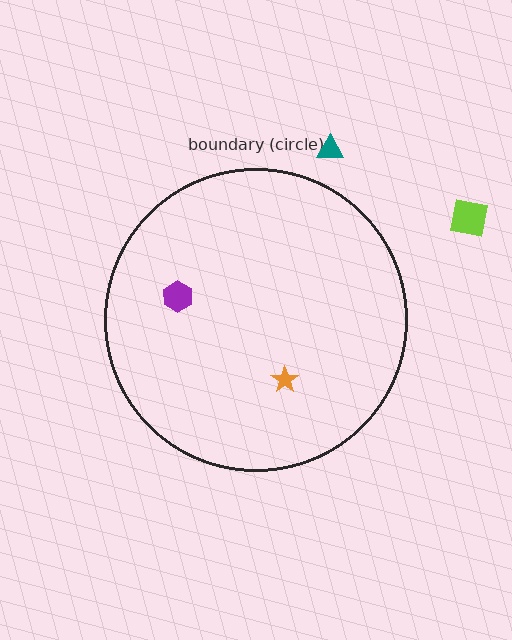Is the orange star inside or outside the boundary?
Inside.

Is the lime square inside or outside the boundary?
Outside.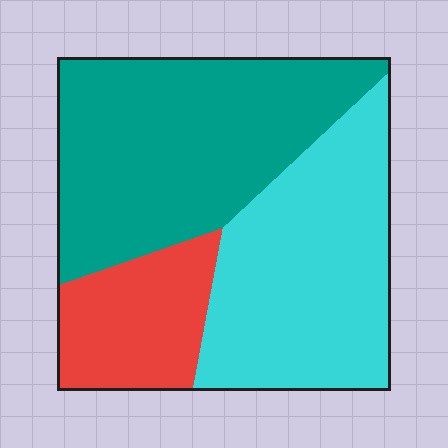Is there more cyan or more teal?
Teal.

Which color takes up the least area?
Red, at roughly 20%.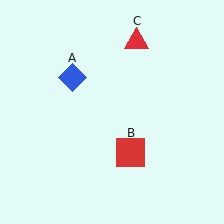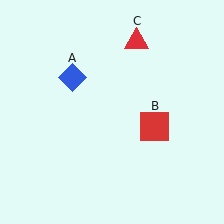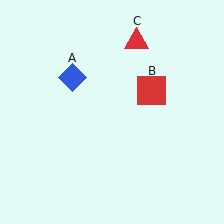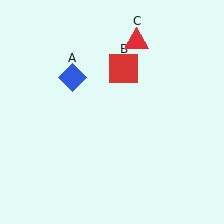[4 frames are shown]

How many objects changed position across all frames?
1 object changed position: red square (object B).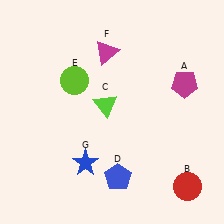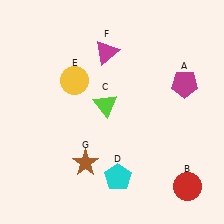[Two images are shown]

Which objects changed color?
D changed from blue to cyan. E changed from lime to yellow. G changed from blue to brown.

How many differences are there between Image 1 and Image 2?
There are 3 differences between the two images.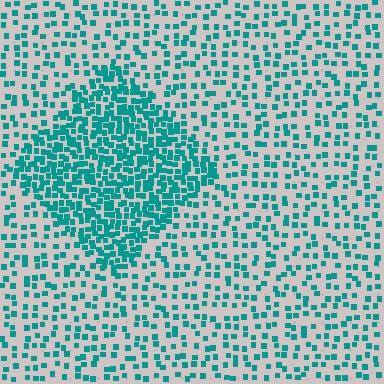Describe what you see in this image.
The image contains small teal elements arranged at two different densities. A diamond-shaped region is visible where the elements are more densely packed than the surrounding area.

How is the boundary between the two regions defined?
The boundary is defined by a change in element density (approximately 2.4x ratio). All elements are the same color, size, and shape.